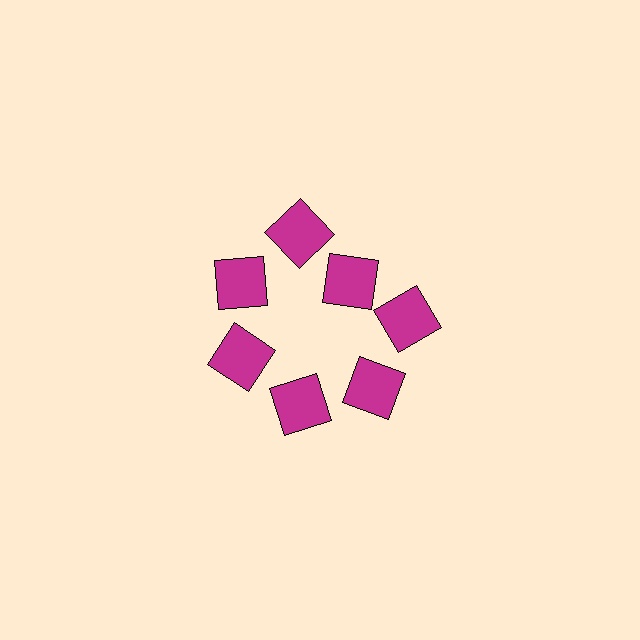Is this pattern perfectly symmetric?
No. The 7 magenta squares are arranged in a ring, but one element near the 1 o'clock position is pulled inward toward the center, breaking the 7-fold rotational symmetry.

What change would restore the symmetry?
The symmetry would be restored by moving it outward, back onto the ring so that all 7 squares sit at equal angles and equal distance from the center.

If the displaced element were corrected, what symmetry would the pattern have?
It would have 7-fold rotational symmetry — the pattern would map onto itself every 51 degrees.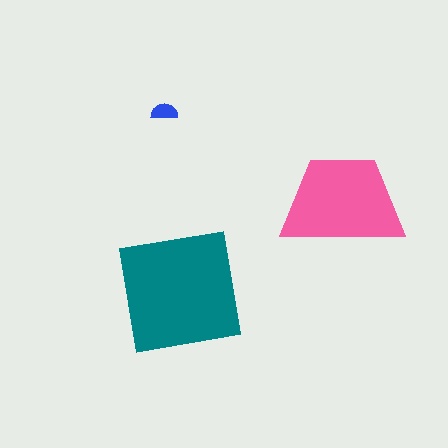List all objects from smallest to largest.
The blue semicircle, the pink trapezoid, the teal square.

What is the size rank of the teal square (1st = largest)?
1st.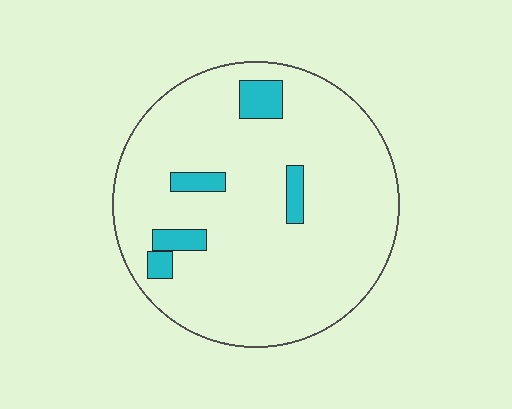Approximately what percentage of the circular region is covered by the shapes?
Approximately 10%.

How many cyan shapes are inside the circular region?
5.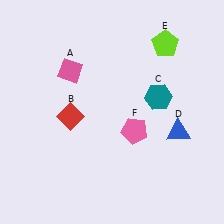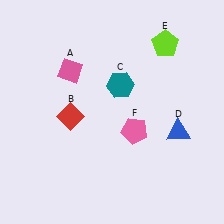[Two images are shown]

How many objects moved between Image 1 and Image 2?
1 object moved between the two images.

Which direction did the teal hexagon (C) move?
The teal hexagon (C) moved left.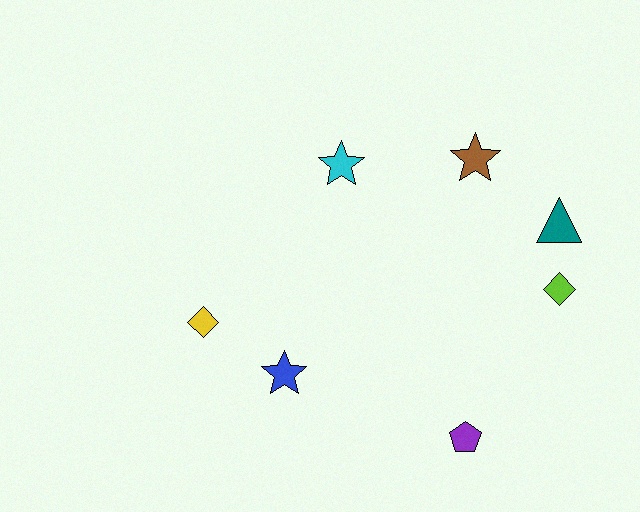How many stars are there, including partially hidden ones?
There are 3 stars.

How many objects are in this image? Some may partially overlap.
There are 7 objects.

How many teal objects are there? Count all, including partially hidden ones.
There is 1 teal object.